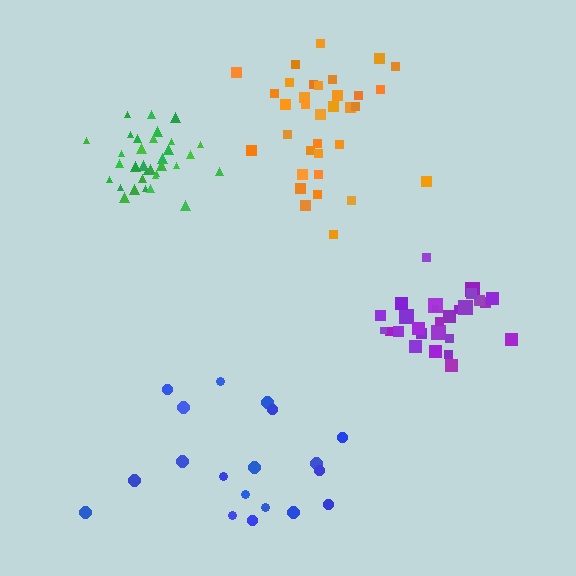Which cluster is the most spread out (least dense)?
Blue.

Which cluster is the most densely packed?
Green.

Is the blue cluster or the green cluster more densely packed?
Green.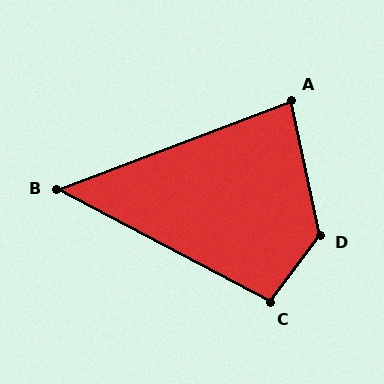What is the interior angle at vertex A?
Approximately 81 degrees (acute).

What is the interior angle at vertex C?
Approximately 99 degrees (obtuse).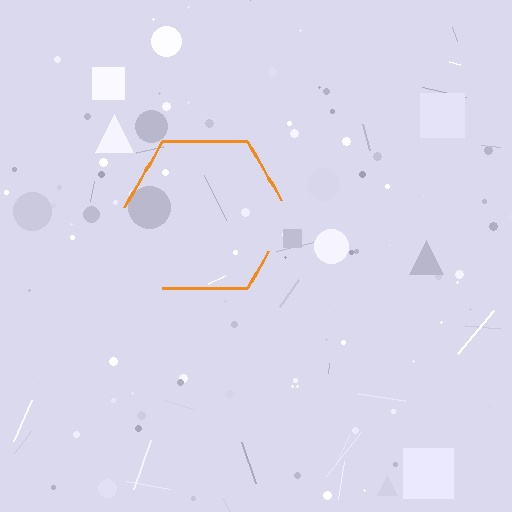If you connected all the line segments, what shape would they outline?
They would outline a hexagon.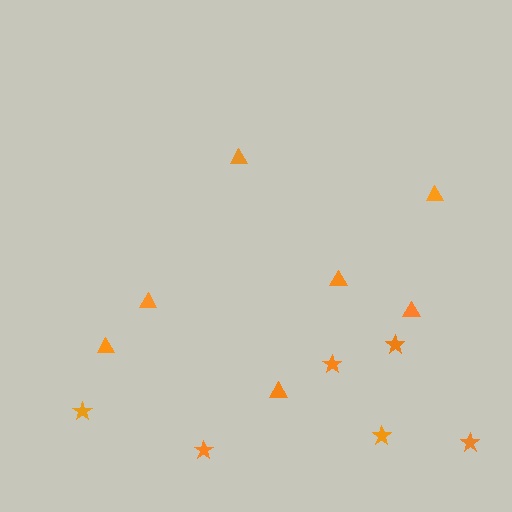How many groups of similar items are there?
There are 2 groups: one group of triangles (7) and one group of stars (6).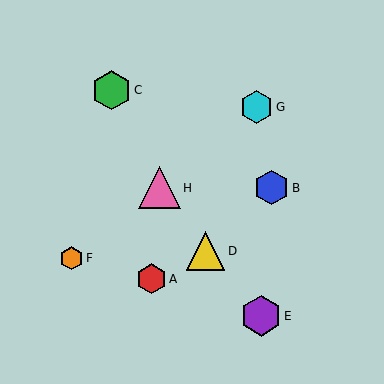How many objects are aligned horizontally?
2 objects (B, H) are aligned horizontally.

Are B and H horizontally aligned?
Yes, both are at y≈187.